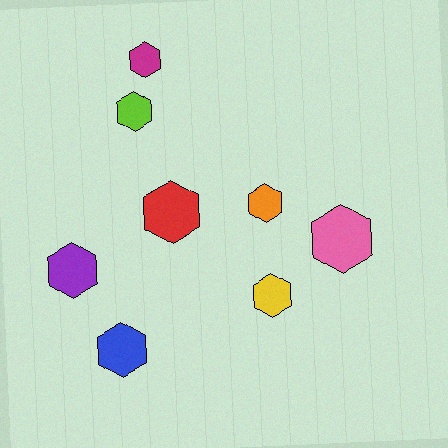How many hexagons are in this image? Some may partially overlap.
There are 8 hexagons.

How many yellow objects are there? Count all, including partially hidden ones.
There is 1 yellow object.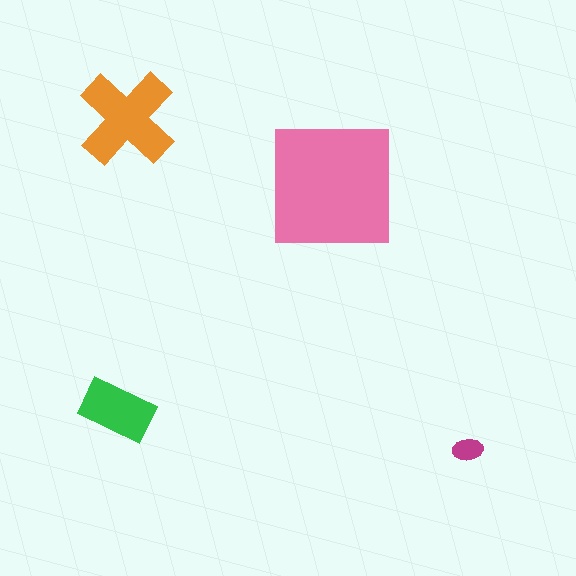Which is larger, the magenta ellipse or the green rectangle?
The green rectangle.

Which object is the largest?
The pink square.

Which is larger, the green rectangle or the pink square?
The pink square.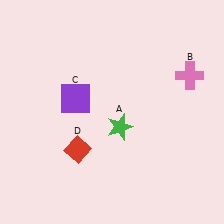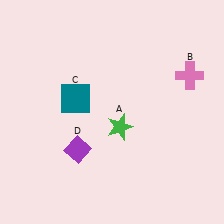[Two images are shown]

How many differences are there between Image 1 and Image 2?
There are 2 differences between the two images.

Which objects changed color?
C changed from purple to teal. D changed from red to purple.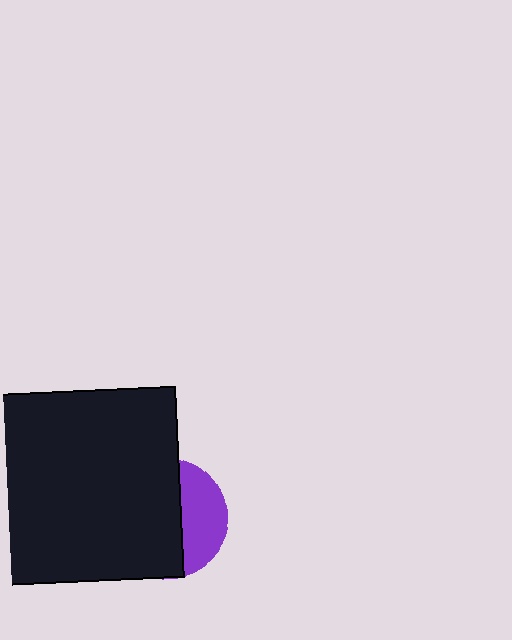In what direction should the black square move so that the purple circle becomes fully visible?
The black square should move left. That is the shortest direction to clear the overlap and leave the purple circle fully visible.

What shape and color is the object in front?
The object in front is a black square.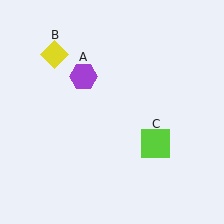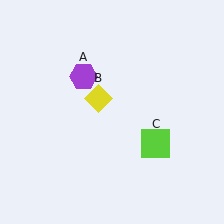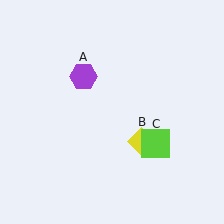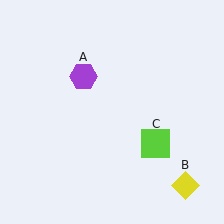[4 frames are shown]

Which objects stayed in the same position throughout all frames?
Purple hexagon (object A) and lime square (object C) remained stationary.